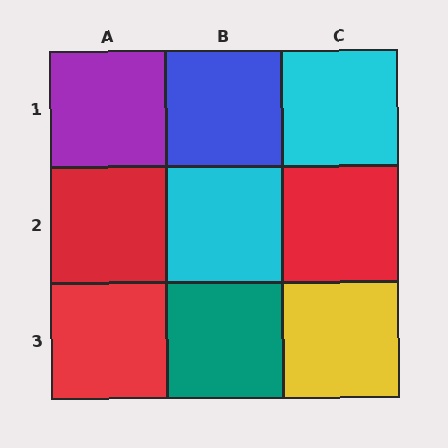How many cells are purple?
1 cell is purple.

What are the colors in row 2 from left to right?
Red, cyan, red.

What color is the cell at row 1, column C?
Cyan.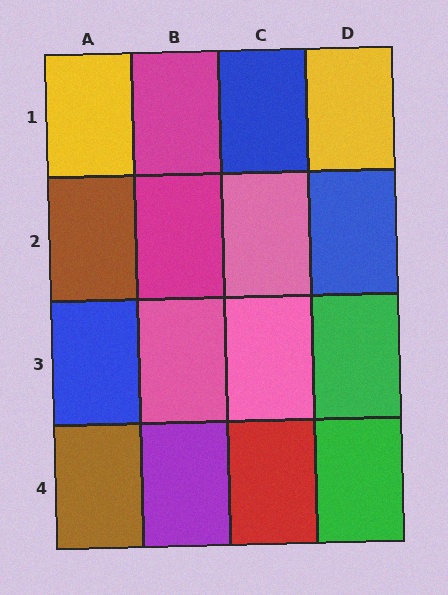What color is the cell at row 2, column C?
Pink.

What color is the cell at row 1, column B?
Magenta.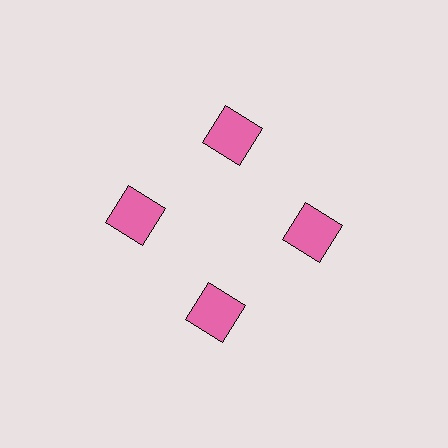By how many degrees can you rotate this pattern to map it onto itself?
The pattern maps onto itself every 90 degrees of rotation.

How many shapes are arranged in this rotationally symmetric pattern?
There are 4 shapes, arranged in 4 groups of 1.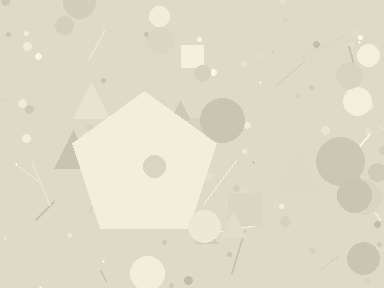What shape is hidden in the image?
A pentagon is hidden in the image.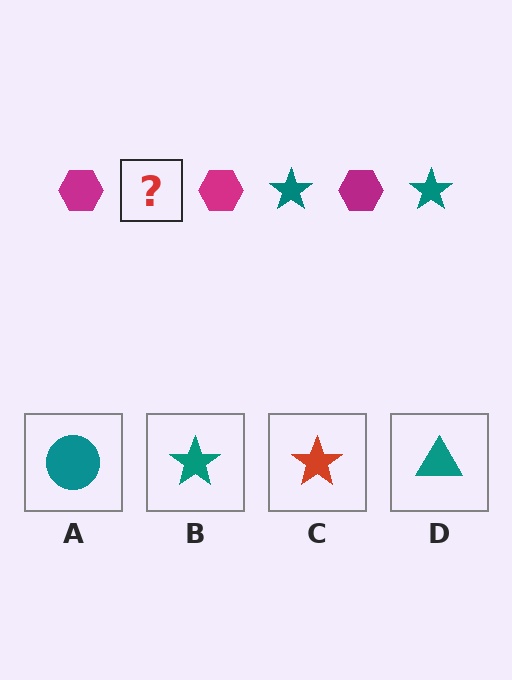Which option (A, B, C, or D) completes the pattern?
B.